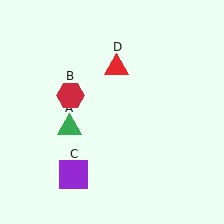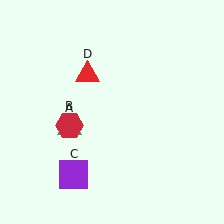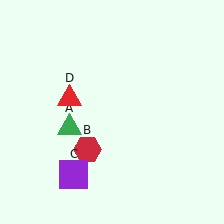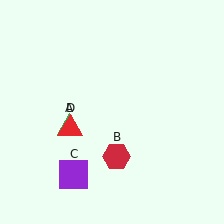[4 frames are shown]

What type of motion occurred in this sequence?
The red hexagon (object B), red triangle (object D) rotated counterclockwise around the center of the scene.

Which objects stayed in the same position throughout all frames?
Green triangle (object A) and purple square (object C) remained stationary.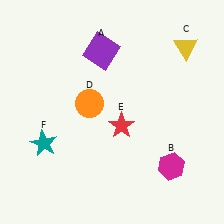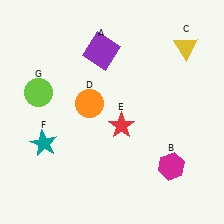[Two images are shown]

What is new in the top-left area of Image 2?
A lime circle (G) was added in the top-left area of Image 2.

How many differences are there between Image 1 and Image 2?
There is 1 difference between the two images.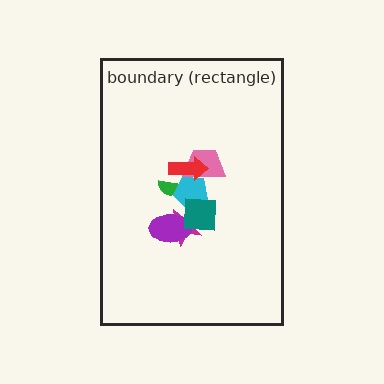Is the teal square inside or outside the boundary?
Inside.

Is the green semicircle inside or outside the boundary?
Inside.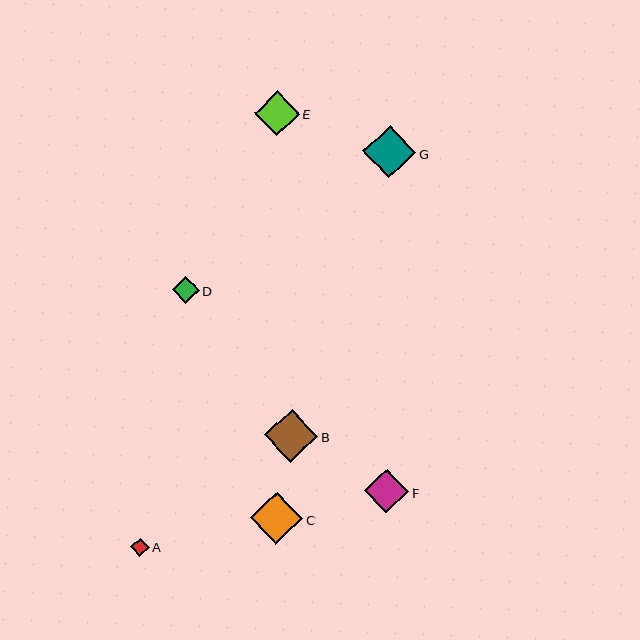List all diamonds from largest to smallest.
From largest to smallest: B, G, C, E, F, D, A.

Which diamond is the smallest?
Diamond A is the smallest with a size of approximately 19 pixels.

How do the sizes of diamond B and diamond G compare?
Diamond B and diamond G are approximately the same size.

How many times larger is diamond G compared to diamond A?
Diamond G is approximately 2.8 times the size of diamond A.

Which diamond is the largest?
Diamond B is the largest with a size of approximately 53 pixels.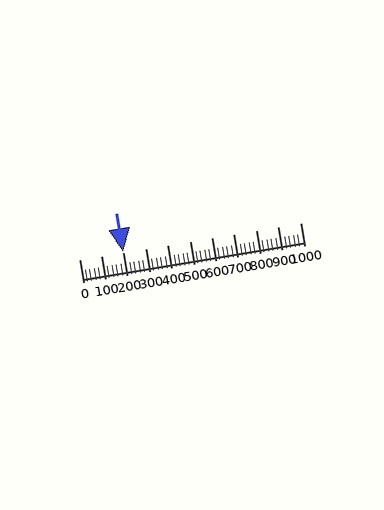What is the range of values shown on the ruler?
The ruler shows values from 0 to 1000.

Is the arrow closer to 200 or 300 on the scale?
The arrow is closer to 200.